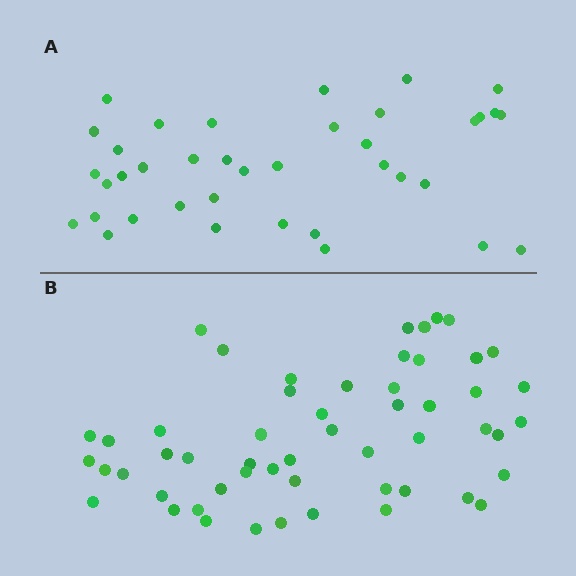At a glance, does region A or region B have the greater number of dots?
Region B (the bottom region) has more dots.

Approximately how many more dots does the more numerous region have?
Region B has approximately 15 more dots than region A.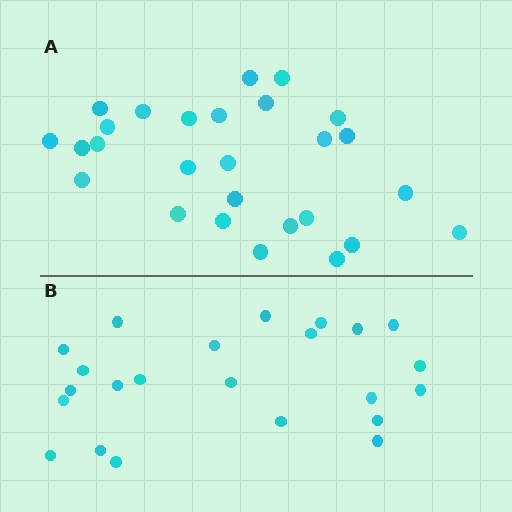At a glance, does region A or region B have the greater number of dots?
Region A (the top region) has more dots.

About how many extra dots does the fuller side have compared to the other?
Region A has about 4 more dots than region B.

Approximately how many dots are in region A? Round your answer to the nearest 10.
About 30 dots. (The exact count is 27, which rounds to 30.)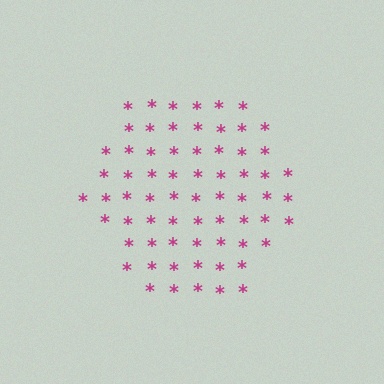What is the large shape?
The large shape is a hexagon.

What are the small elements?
The small elements are asterisks.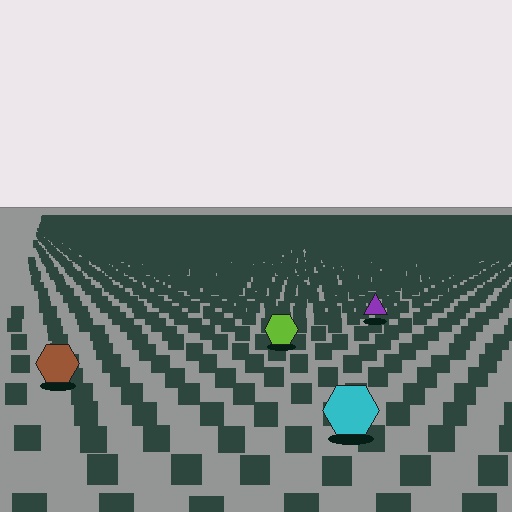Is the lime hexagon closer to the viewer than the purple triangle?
Yes. The lime hexagon is closer — you can tell from the texture gradient: the ground texture is coarser near it.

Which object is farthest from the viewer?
The purple triangle is farthest from the viewer. It appears smaller and the ground texture around it is denser.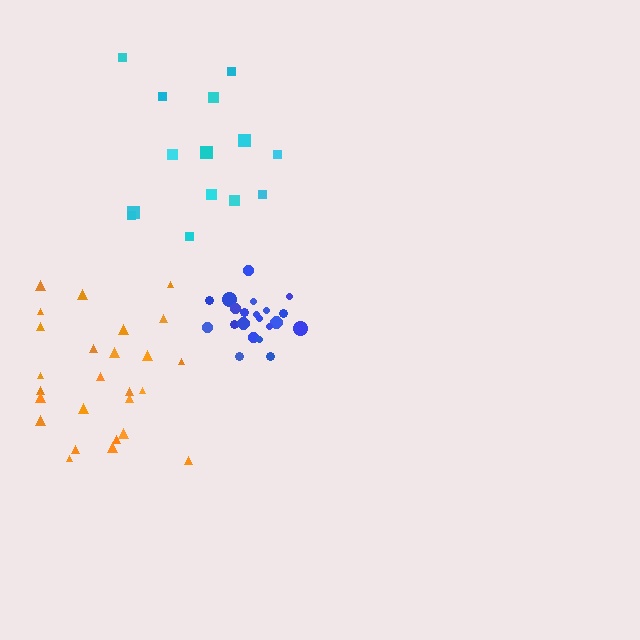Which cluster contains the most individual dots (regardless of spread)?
Orange (26).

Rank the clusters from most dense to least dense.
blue, orange, cyan.